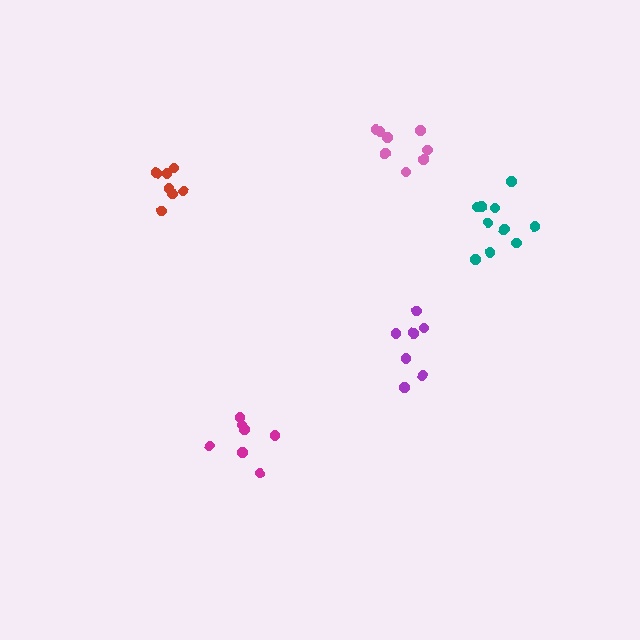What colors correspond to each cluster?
The clusters are colored: purple, pink, teal, magenta, red.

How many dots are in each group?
Group 1: 7 dots, Group 2: 9 dots, Group 3: 10 dots, Group 4: 7 dots, Group 5: 7 dots (40 total).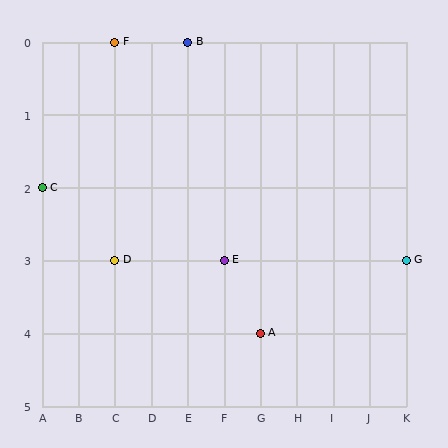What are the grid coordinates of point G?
Point G is at grid coordinates (K, 3).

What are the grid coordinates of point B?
Point B is at grid coordinates (E, 0).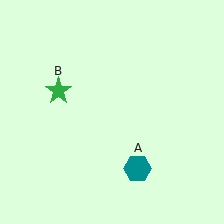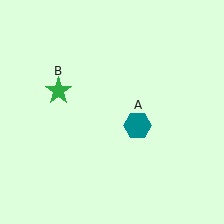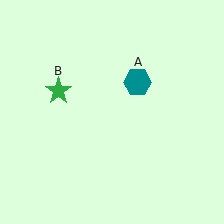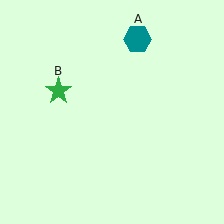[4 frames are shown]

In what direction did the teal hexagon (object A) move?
The teal hexagon (object A) moved up.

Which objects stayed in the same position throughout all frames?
Green star (object B) remained stationary.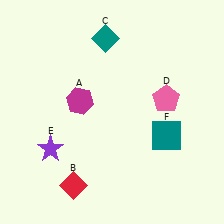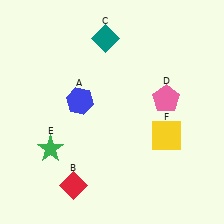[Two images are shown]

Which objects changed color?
A changed from magenta to blue. E changed from purple to green. F changed from teal to yellow.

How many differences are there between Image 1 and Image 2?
There are 3 differences between the two images.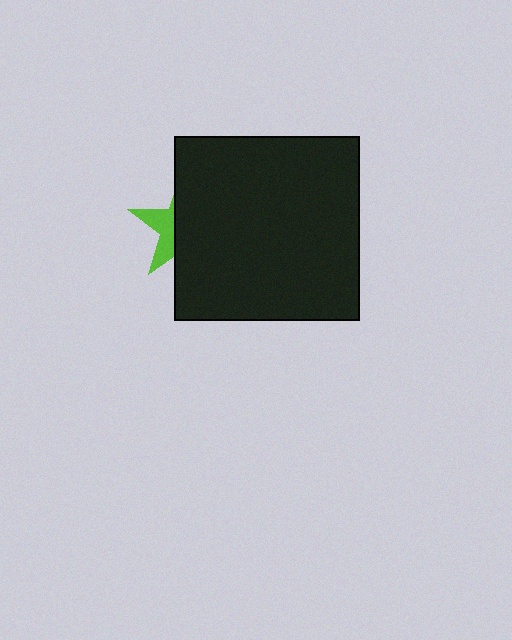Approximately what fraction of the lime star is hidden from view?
Roughly 66% of the lime star is hidden behind the black square.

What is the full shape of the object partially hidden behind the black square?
The partially hidden object is a lime star.